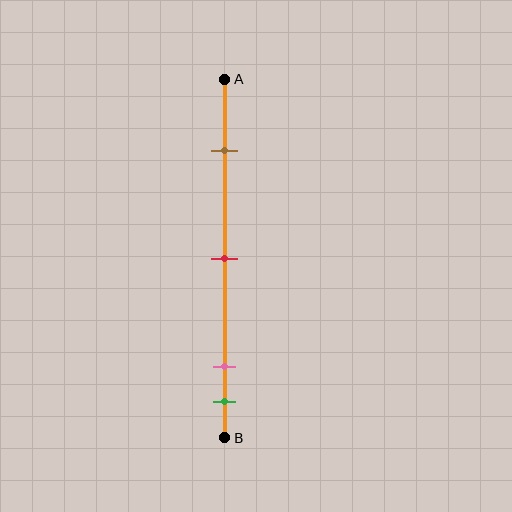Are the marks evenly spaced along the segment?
No, the marks are not evenly spaced.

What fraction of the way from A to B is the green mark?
The green mark is approximately 90% (0.9) of the way from A to B.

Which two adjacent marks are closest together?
The pink and green marks are the closest adjacent pair.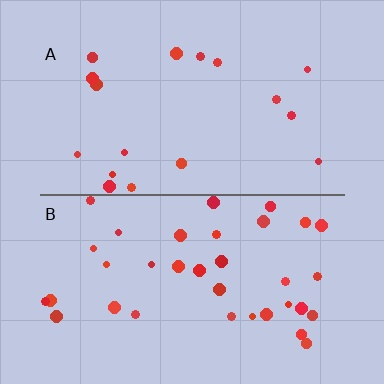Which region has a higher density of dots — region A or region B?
B (the bottom).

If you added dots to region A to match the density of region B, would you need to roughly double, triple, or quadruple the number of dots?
Approximately double.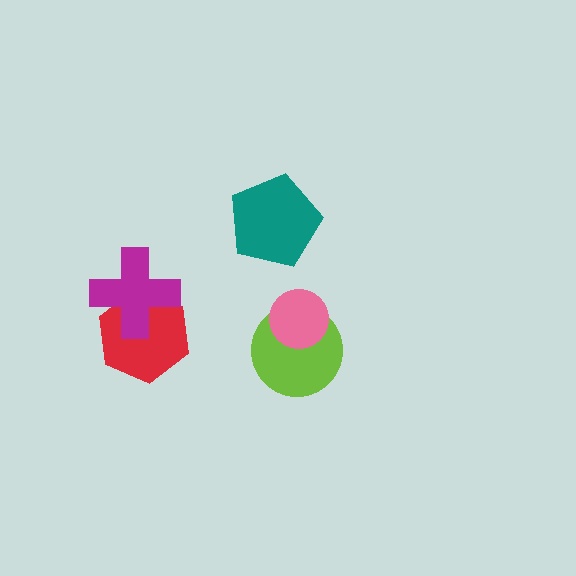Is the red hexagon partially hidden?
Yes, it is partially covered by another shape.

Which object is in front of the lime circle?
The pink circle is in front of the lime circle.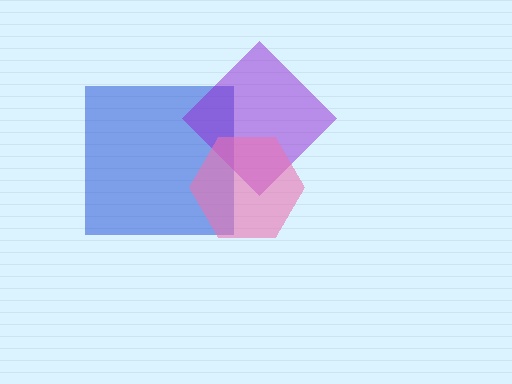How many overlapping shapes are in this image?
There are 3 overlapping shapes in the image.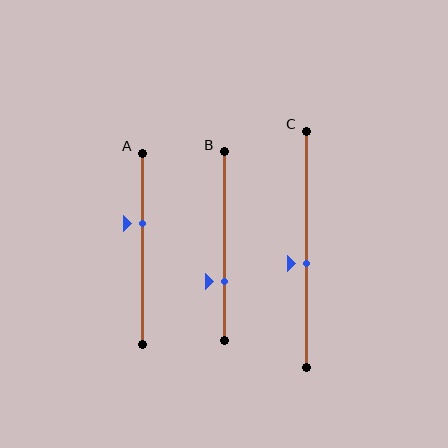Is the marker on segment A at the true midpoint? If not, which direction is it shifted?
No, the marker on segment A is shifted upward by about 13% of the segment length.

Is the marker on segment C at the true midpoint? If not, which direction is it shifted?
No, the marker on segment C is shifted downward by about 6% of the segment length.